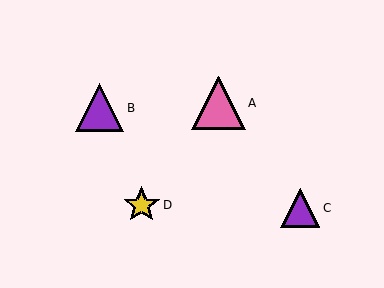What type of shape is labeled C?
Shape C is a purple triangle.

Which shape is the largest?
The pink triangle (labeled A) is the largest.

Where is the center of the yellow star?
The center of the yellow star is at (142, 205).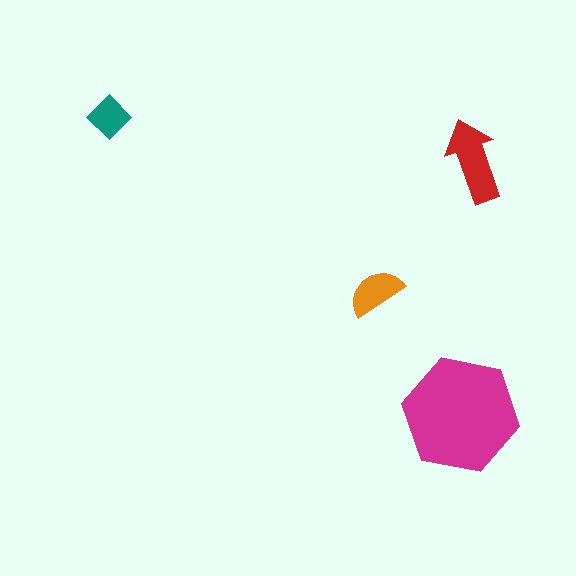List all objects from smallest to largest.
The teal diamond, the orange semicircle, the red arrow, the magenta hexagon.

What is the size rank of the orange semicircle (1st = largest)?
3rd.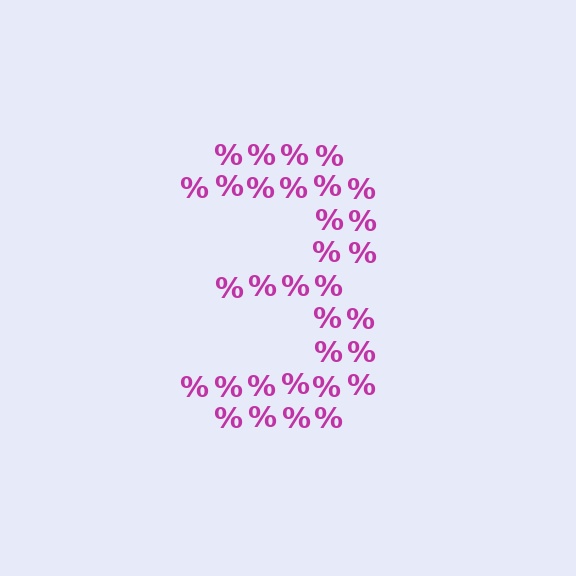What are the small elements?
The small elements are percent signs.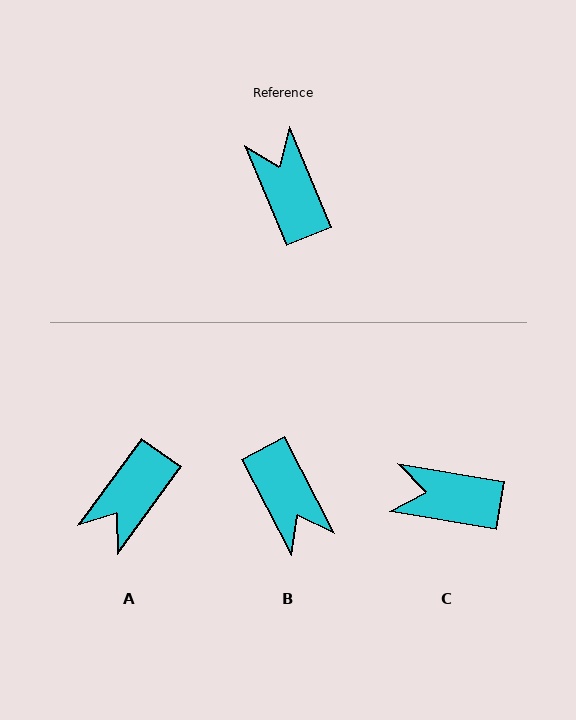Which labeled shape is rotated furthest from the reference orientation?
B, about 175 degrees away.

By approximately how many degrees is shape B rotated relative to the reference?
Approximately 175 degrees clockwise.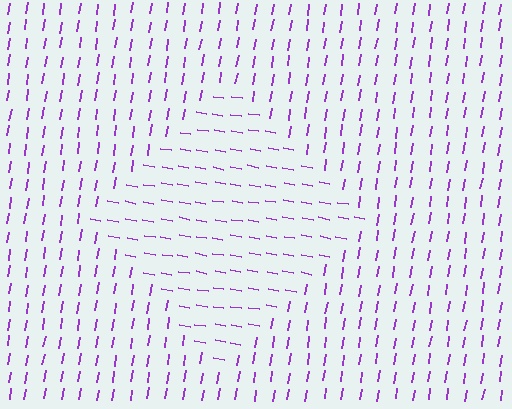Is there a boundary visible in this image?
Yes, there is a texture boundary formed by a change in line orientation.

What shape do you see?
I see a diamond.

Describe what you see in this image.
The image is filled with small purple line segments. A diamond region in the image has lines oriented differently from the surrounding lines, creating a visible texture boundary.